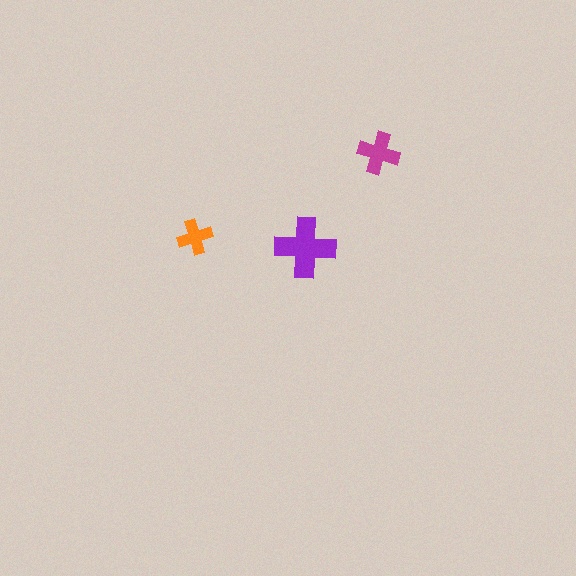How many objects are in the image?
There are 3 objects in the image.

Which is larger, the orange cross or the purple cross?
The purple one.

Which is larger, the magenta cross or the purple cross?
The purple one.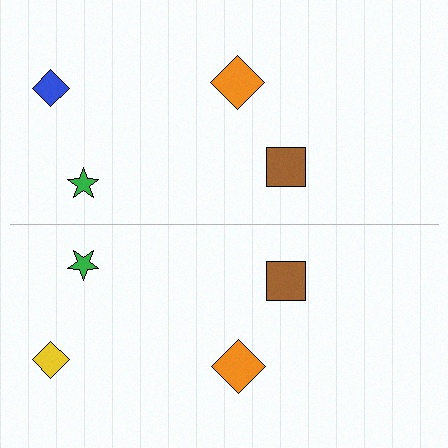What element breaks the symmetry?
The yellow diamond on the bottom side breaks the symmetry — its mirror counterpart is blue.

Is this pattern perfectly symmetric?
No, the pattern is not perfectly symmetric. The yellow diamond on the bottom side breaks the symmetry — its mirror counterpart is blue.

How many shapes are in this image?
There are 8 shapes in this image.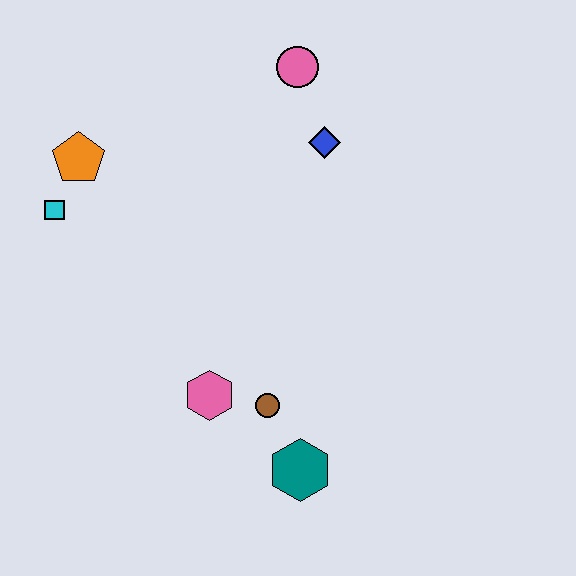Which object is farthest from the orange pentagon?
The teal hexagon is farthest from the orange pentagon.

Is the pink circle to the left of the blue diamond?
Yes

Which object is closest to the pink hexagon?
The brown circle is closest to the pink hexagon.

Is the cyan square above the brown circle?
Yes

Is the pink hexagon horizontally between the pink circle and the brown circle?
No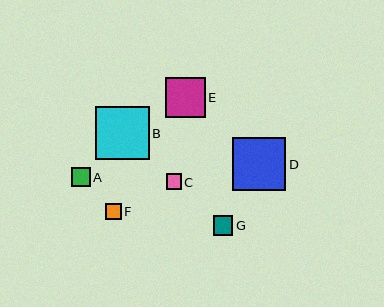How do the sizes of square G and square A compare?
Square G and square A are approximately the same size.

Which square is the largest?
Square B is the largest with a size of approximately 54 pixels.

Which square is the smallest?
Square C is the smallest with a size of approximately 15 pixels.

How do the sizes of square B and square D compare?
Square B and square D are approximately the same size.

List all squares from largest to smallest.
From largest to smallest: B, D, E, G, A, F, C.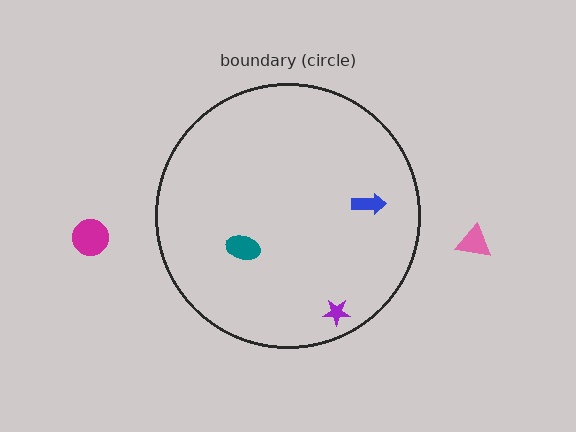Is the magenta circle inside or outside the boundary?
Outside.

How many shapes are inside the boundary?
3 inside, 2 outside.